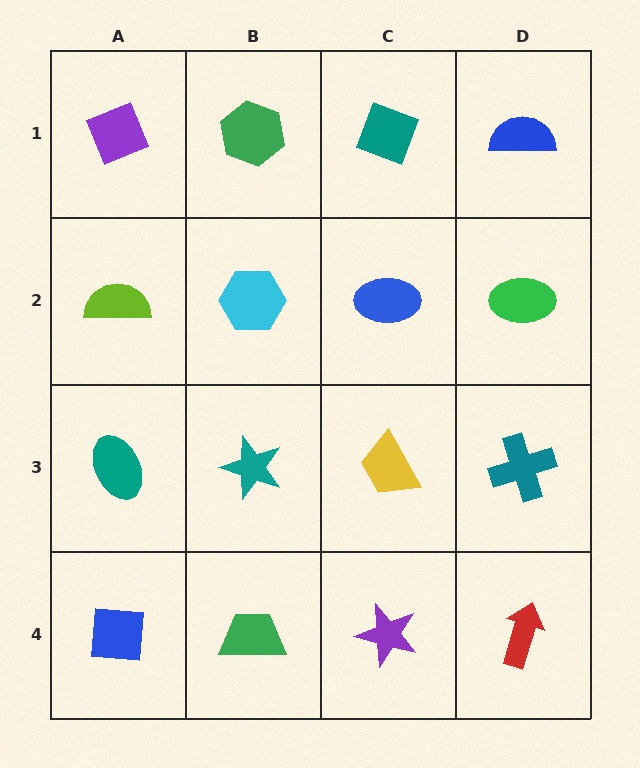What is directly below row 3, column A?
A blue square.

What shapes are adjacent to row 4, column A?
A teal ellipse (row 3, column A), a green trapezoid (row 4, column B).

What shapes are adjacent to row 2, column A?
A purple diamond (row 1, column A), a teal ellipse (row 3, column A), a cyan hexagon (row 2, column B).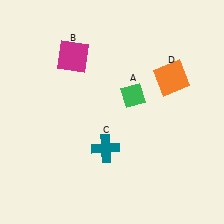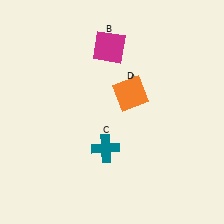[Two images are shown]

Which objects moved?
The objects that moved are: the magenta square (B), the orange square (D).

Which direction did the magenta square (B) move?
The magenta square (B) moved right.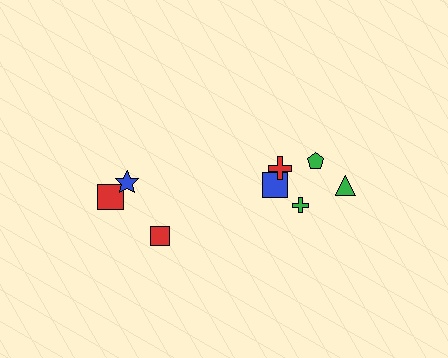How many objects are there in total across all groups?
There are 8 objects.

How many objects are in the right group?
There are 5 objects.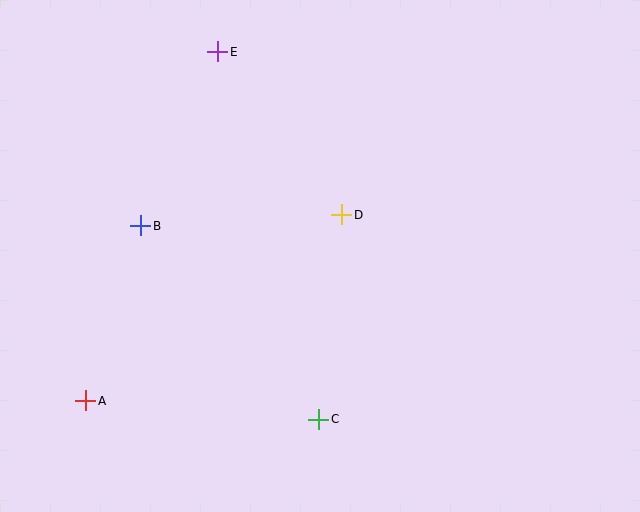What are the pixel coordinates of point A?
Point A is at (86, 401).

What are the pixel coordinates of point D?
Point D is at (342, 215).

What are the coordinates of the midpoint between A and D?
The midpoint between A and D is at (214, 308).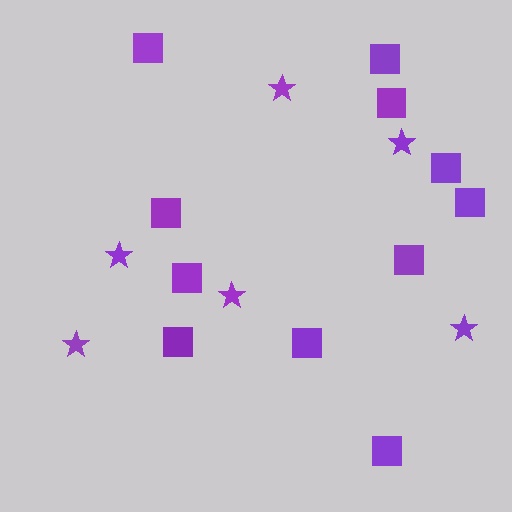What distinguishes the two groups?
There are 2 groups: one group of squares (11) and one group of stars (6).